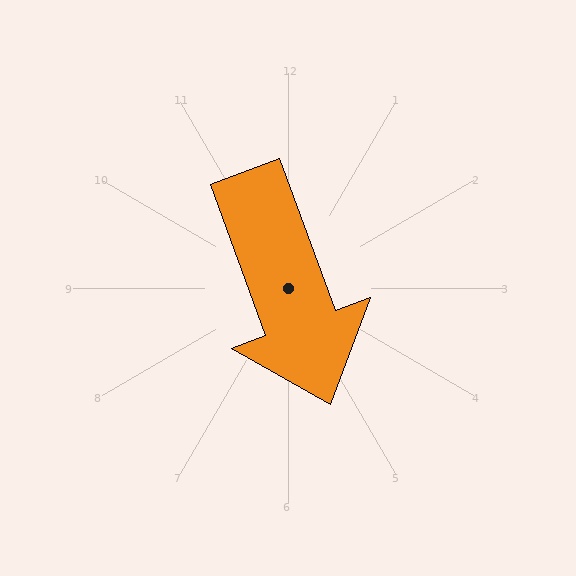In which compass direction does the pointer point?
South.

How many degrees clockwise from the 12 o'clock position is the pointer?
Approximately 160 degrees.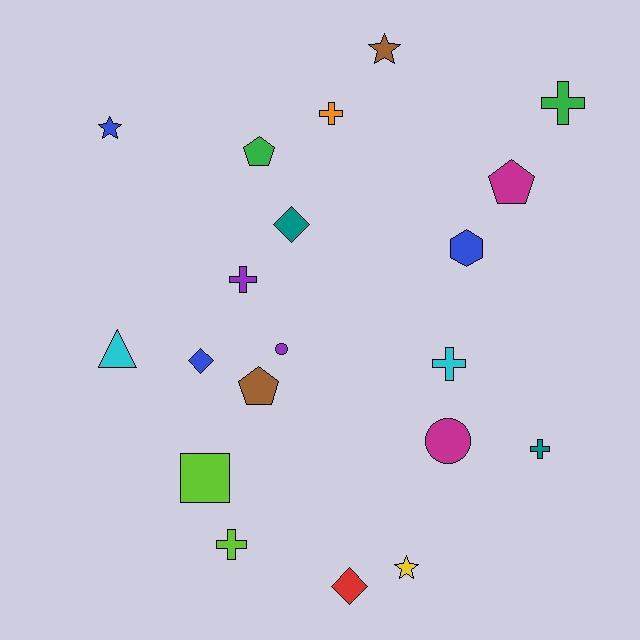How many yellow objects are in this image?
There is 1 yellow object.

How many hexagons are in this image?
There is 1 hexagon.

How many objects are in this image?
There are 20 objects.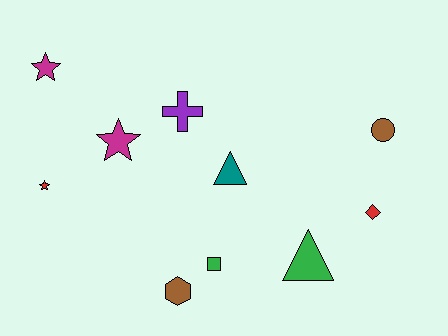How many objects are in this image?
There are 10 objects.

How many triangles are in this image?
There are 2 triangles.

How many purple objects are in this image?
There is 1 purple object.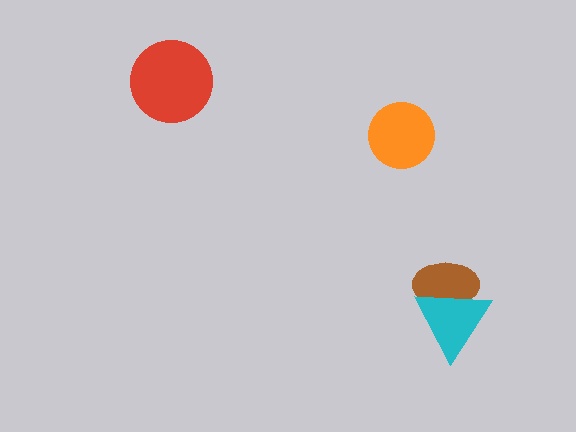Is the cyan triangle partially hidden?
No, no other shape covers it.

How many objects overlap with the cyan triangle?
1 object overlaps with the cyan triangle.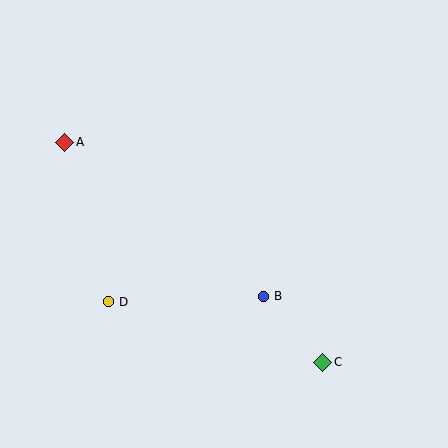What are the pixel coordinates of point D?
Point D is at (108, 302).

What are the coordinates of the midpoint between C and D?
The midpoint between C and D is at (215, 332).